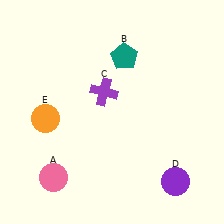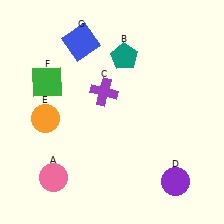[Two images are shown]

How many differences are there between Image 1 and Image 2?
There are 2 differences between the two images.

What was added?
A green square (F), a blue square (G) were added in Image 2.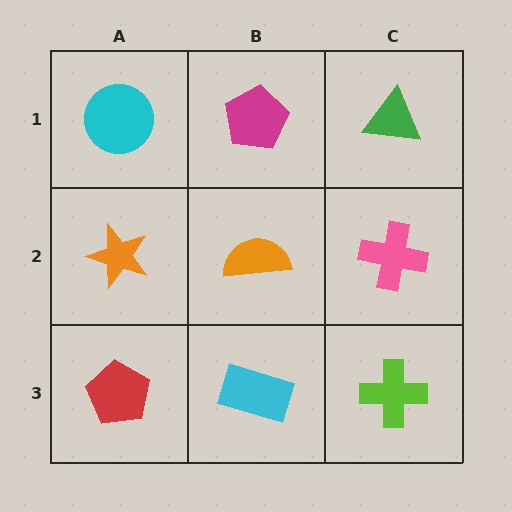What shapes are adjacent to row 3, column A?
An orange star (row 2, column A), a cyan rectangle (row 3, column B).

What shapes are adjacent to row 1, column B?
An orange semicircle (row 2, column B), a cyan circle (row 1, column A), a green triangle (row 1, column C).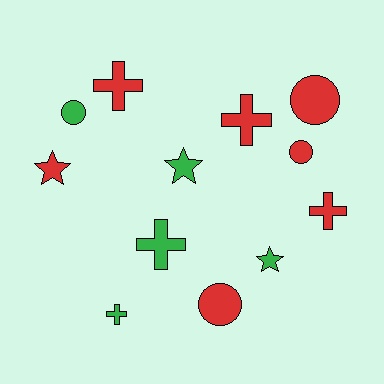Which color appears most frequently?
Red, with 7 objects.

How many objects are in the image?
There are 12 objects.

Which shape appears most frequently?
Cross, with 5 objects.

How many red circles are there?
There are 3 red circles.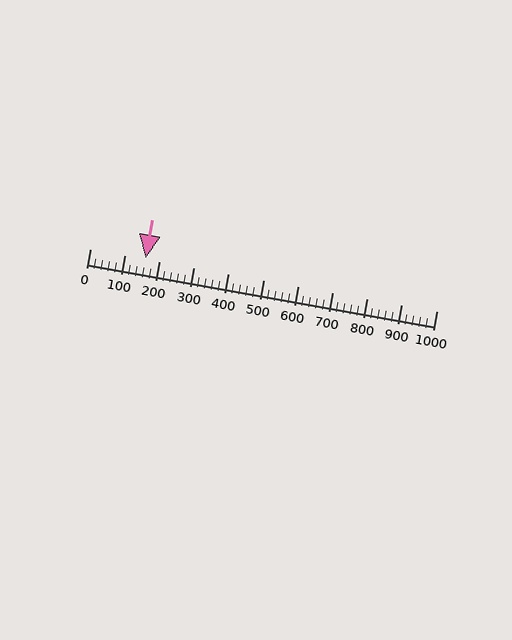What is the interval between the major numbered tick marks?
The major tick marks are spaced 100 units apart.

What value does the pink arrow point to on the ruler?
The pink arrow points to approximately 160.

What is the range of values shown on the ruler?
The ruler shows values from 0 to 1000.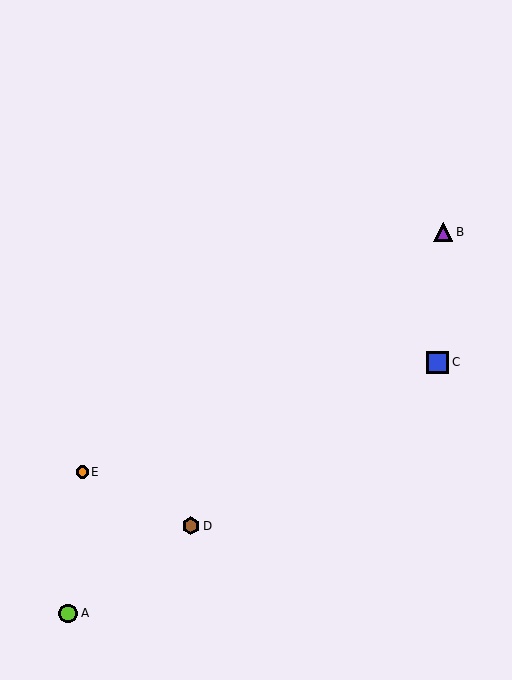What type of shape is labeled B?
Shape B is a purple triangle.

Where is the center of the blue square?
The center of the blue square is at (438, 362).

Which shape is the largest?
The blue square (labeled C) is the largest.